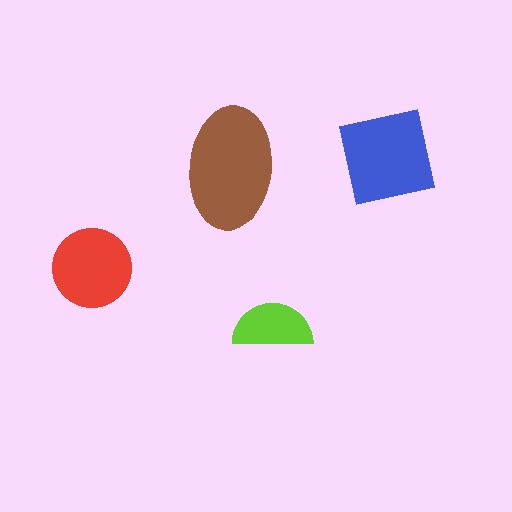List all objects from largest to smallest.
The brown ellipse, the blue square, the red circle, the lime semicircle.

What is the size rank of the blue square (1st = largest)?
2nd.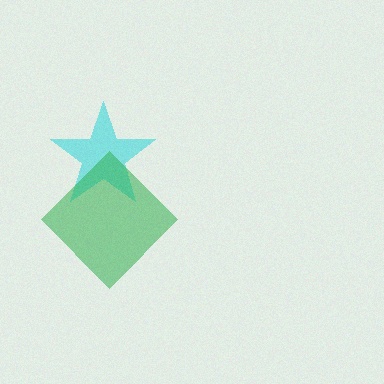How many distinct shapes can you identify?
There are 2 distinct shapes: a cyan star, a green diamond.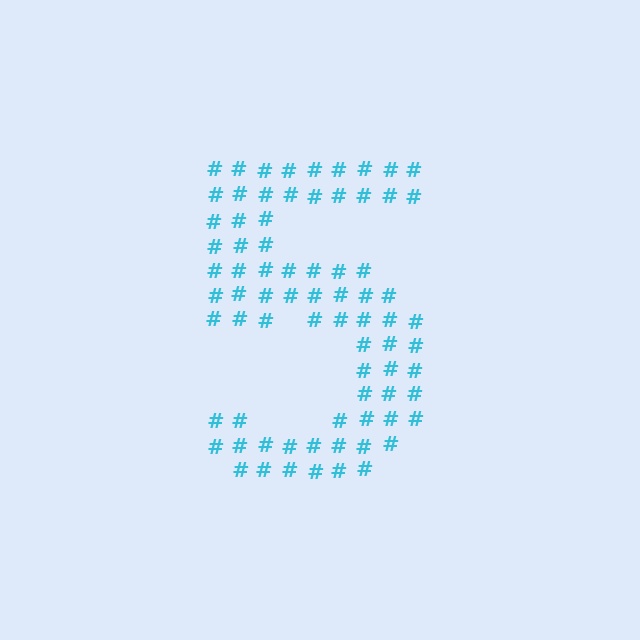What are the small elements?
The small elements are hash symbols.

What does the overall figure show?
The overall figure shows the digit 5.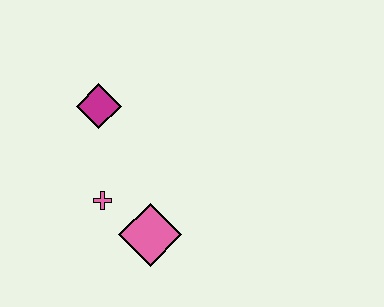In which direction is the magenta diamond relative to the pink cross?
The magenta diamond is above the pink cross.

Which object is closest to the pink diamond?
The pink cross is closest to the pink diamond.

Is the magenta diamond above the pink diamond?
Yes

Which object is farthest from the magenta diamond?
The pink diamond is farthest from the magenta diamond.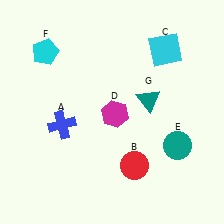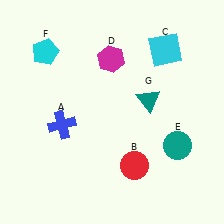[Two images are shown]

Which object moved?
The magenta hexagon (D) moved up.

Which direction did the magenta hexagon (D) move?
The magenta hexagon (D) moved up.